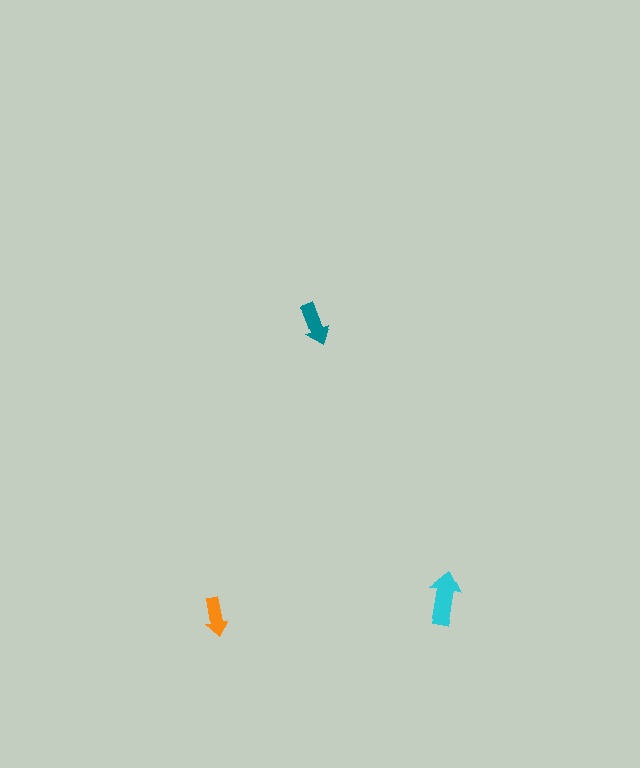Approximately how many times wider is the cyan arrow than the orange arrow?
About 1.5 times wider.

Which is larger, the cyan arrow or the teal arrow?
The cyan one.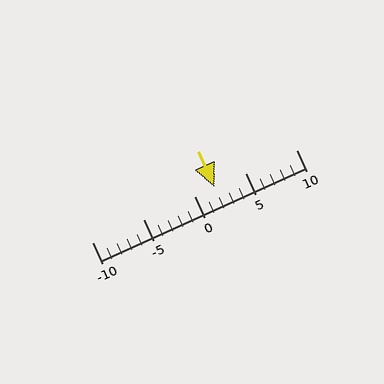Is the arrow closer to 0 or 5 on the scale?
The arrow is closer to 0.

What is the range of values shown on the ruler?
The ruler shows values from -10 to 10.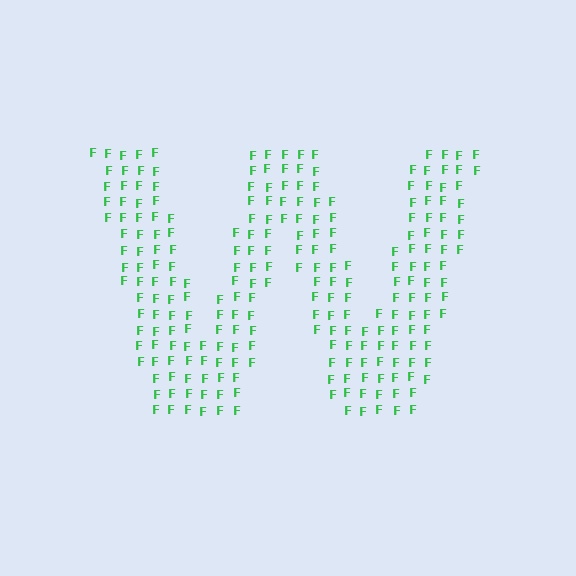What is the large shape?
The large shape is the letter W.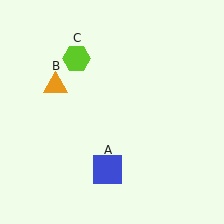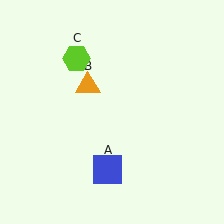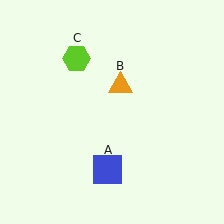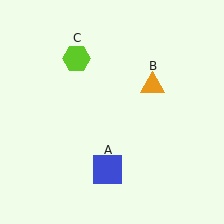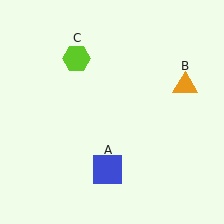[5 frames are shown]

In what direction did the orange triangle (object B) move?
The orange triangle (object B) moved right.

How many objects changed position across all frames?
1 object changed position: orange triangle (object B).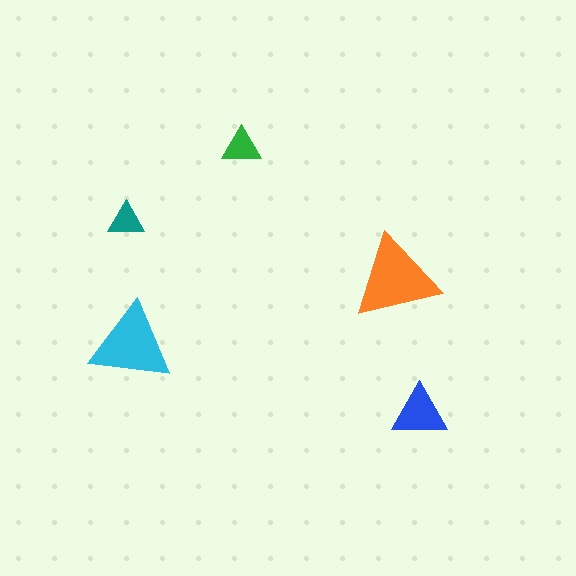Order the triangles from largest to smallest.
the orange one, the cyan one, the blue one, the green one, the teal one.